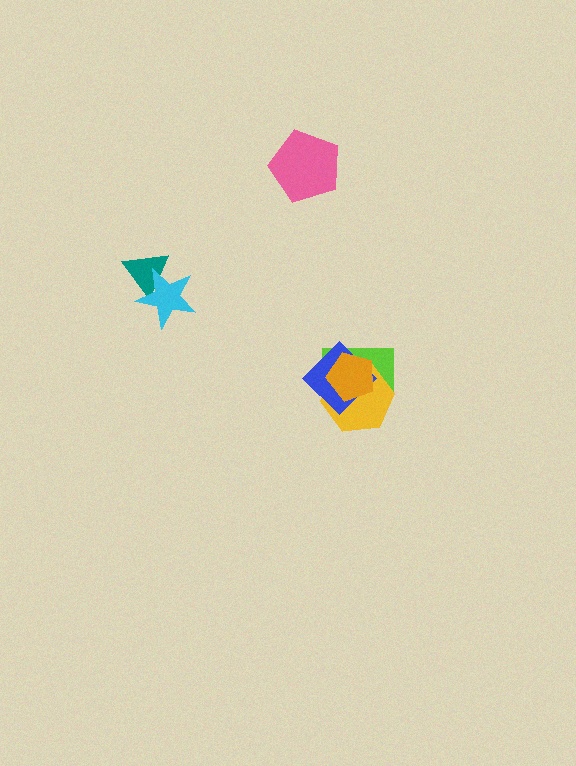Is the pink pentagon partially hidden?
No, no other shape covers it.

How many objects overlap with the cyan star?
1 object overlaps with the cyan star.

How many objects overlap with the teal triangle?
1 object overlaps with the teal triangle.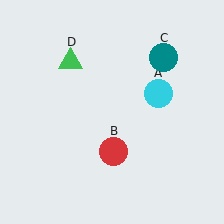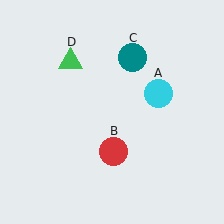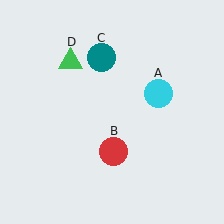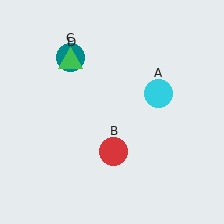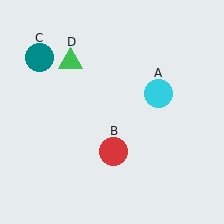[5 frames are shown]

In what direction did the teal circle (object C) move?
The teal circle (object C) moved left.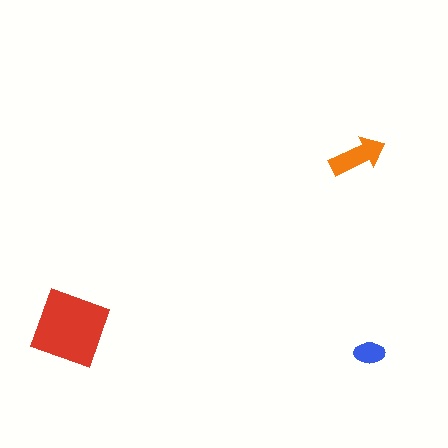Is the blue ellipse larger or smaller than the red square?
Smaller.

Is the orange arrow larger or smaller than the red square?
Smaller.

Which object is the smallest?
The blue ellipse.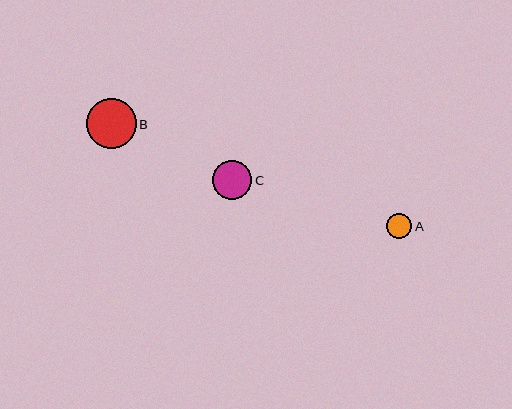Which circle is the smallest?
Circle A is the smallest with a size of approximately 25 pixels.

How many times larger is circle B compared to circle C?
Circle B is approximately 1.3 times the size of circle C.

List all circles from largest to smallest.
From largest to smallest: B, C, A.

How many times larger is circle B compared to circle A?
Circle B is approximately 2.0 times the size of circle A.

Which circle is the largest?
Circle B is the largest with a size of approximately 50 pixels.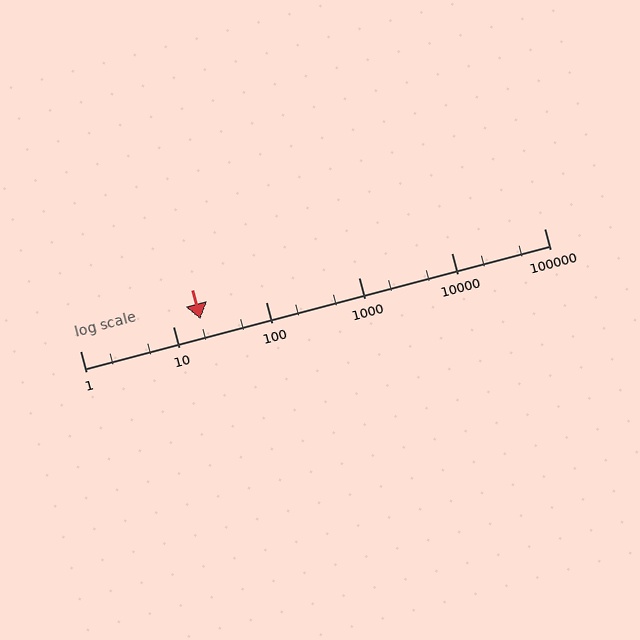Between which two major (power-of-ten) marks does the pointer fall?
The pointer is between 10 and 100.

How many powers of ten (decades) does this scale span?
The scale spans 5 decades, from 1 to 100000.